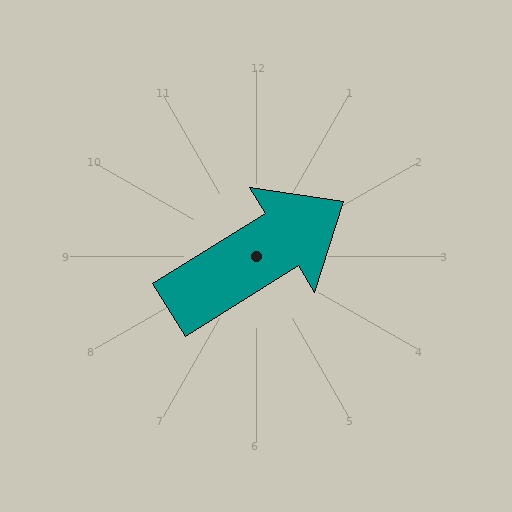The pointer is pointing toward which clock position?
Roughly 2 o'clock.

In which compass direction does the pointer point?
Northeast.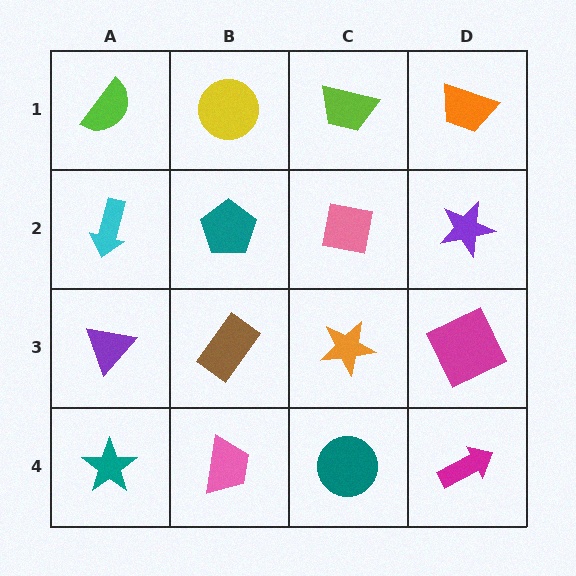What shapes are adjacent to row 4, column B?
A brown rectangle (row 3, column B), a teal star (row 4, column A), a teal circle (row 4, column C).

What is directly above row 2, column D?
An orange trapezoid.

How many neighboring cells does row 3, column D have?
3.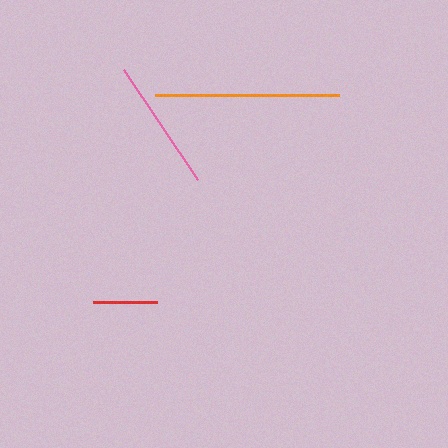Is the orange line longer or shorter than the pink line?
The orange line is longer than the pink line.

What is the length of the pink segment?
The pink segment is approximately 133 pixels long.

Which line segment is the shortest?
The red line is the shortest at approximately 64 pixels.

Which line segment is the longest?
The orange line is the longest at approximately 184 pixels.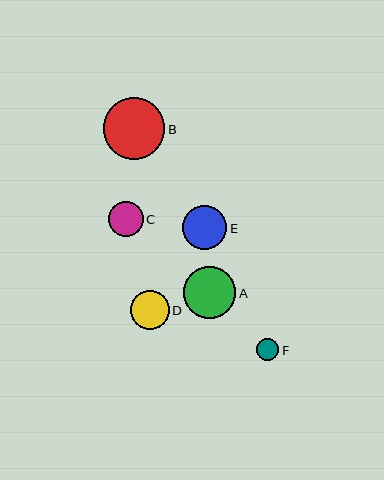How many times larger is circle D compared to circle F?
Circle D is approximately 1.7 times the size of circle F.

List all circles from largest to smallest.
From largest to smallest: B, A, E, D, C, F.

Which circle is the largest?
Circle B is the largest with a size of approximately 61 pixels.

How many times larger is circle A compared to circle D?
Circle A is approximately 1.3 times the size of circle D.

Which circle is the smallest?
Circle F is the smallest with a size of approximately 22 pixels.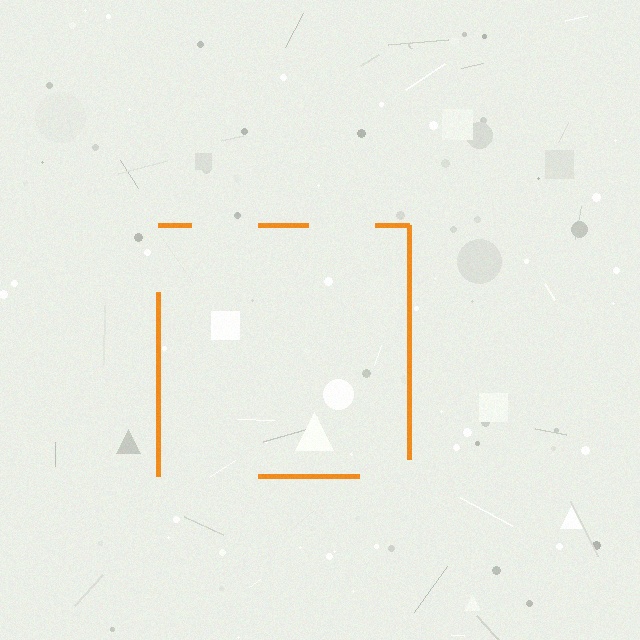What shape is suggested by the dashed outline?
The dashed outline suggests a square.